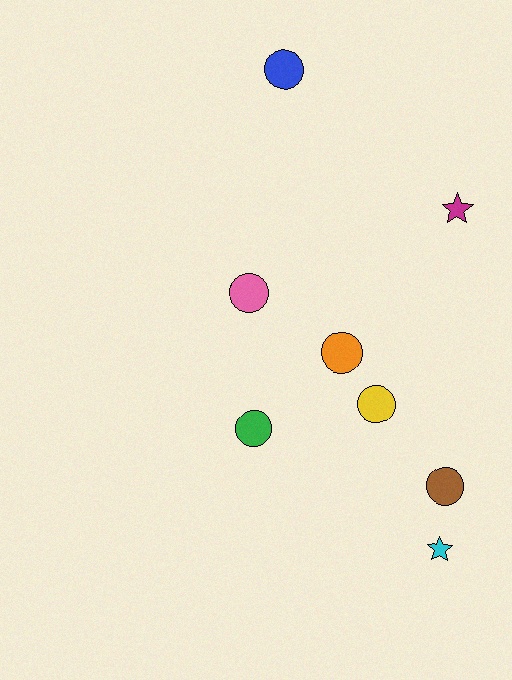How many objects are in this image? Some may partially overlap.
There are 8 objects.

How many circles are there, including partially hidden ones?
There are 6 circles.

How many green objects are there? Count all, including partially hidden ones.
There is 1 green object.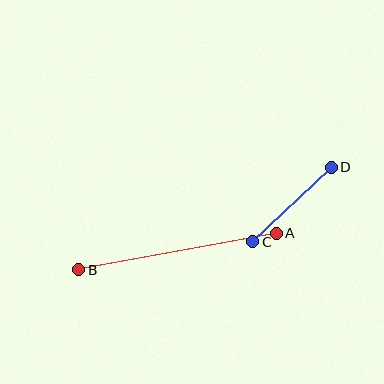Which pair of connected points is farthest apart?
Points A and B are farthest apart.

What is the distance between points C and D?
The distance is approximately 108 pixels.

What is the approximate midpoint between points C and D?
The midpoint is at approximately (292, 204) pixels.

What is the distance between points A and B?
The distance is approximately 201 pixels.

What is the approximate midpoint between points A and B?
The midpoint is at approximately (178, 251) pixels.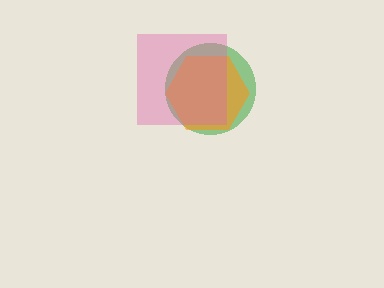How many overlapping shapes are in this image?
There are 3 overlapping shapes in the image.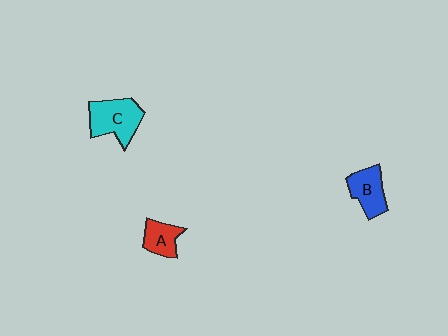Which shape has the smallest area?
Shape A (red).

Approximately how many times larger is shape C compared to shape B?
Approximately 1.3 times.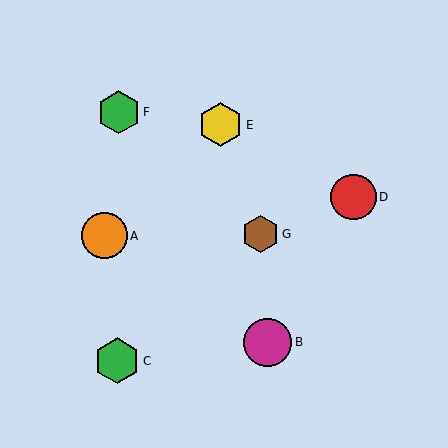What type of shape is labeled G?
Shape G is a brown hexagon.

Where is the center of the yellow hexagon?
The center of the yellow hexagon is at (221, 125).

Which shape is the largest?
The magenta circle (labeled B) is the largest.